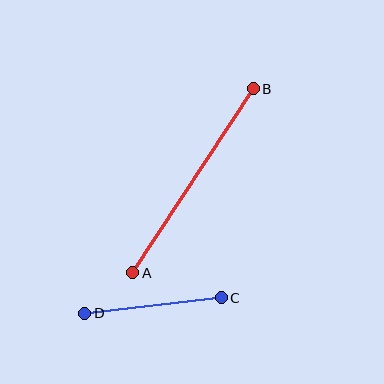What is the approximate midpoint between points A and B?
The midpoint is at approximately (193, 181) pixels.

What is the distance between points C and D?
The distance is approximately 137 pixels.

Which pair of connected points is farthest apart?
Points A and B are farthest apart.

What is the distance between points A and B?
The distance is approximately 220 pixels.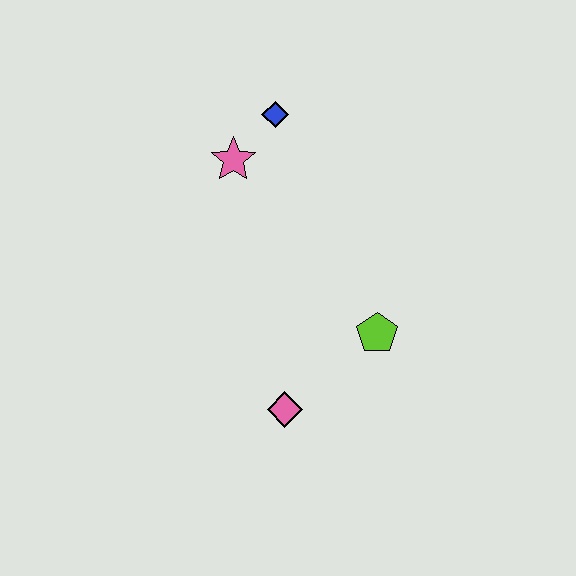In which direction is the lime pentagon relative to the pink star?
The lime pentagon is below the pink star.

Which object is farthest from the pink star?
The pink diamond is farthest from the pink star.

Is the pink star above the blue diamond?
No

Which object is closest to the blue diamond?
The pink star is closest to the blue diamond.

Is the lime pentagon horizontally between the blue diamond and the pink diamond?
No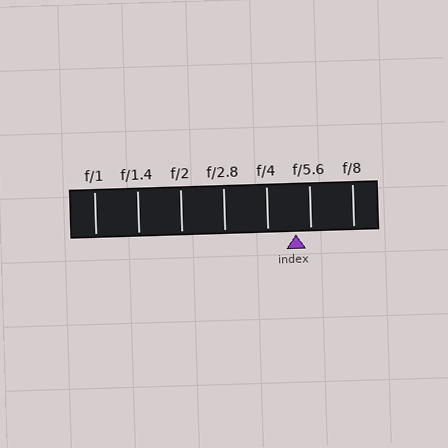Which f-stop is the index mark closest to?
The index mark is closest to f/5.6.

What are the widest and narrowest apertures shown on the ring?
The widest aperture shown is f/1 and the narrowest is f/8.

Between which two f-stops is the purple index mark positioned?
The index mark is between f/4 and f/5.6.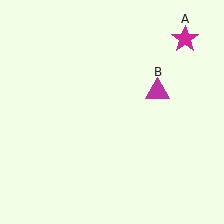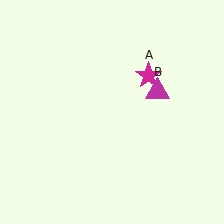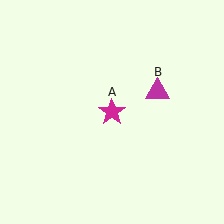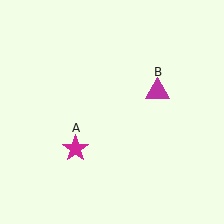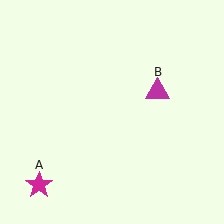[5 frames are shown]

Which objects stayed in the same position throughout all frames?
Magenta triangle (object B) remained stationary.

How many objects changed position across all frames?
1 object changed position: magenta star (object A).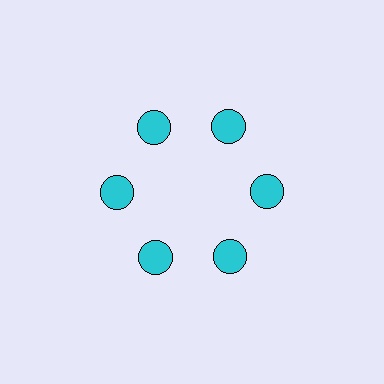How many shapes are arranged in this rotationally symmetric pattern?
There are 6 shapes, arranged in 6 groups of 1.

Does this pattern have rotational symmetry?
Yes, this pattern has 6-fold rotational symmetry. It looks the same after rotating 60 degrees around the center.